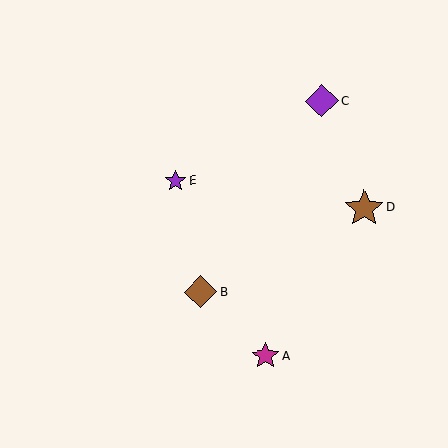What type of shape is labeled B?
Shape B is a brown diamond.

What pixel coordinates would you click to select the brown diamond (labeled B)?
Click at (201, 292) to select the brown diamond B.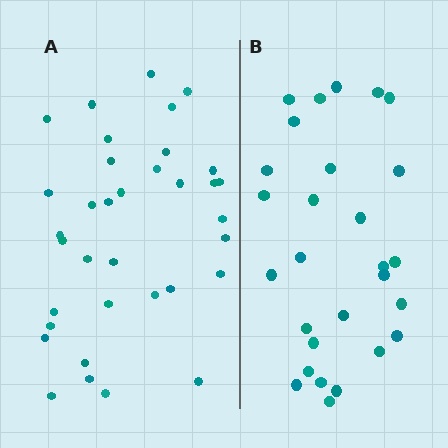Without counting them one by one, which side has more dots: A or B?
Region A (the left region) has more dots.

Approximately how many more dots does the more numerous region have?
Region A has roughly 8 or so more dots than region B.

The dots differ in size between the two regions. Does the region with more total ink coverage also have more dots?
No. Region B has more total ink coverage because its dots are larger, but region A actually contains more individual dots. Total area can be misleading — the number of items is what matters here.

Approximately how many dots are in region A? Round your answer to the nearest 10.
About 40 dots. (The exact count is 35, which rounds to 40.)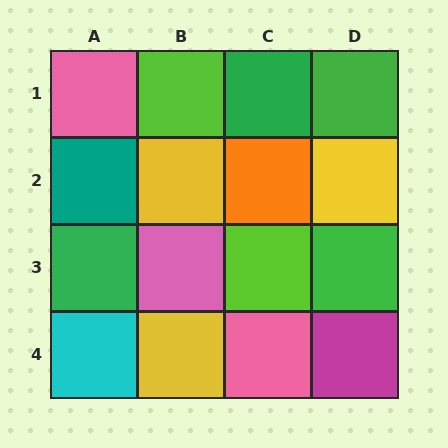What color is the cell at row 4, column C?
Pink.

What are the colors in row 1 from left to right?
Pink, lime, green, green.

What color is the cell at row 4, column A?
Cyan.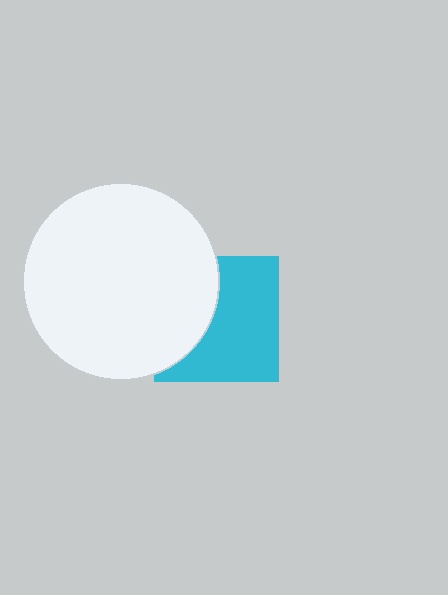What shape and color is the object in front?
The object in front is a white circle.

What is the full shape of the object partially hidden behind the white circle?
The partially hidden object is a cyan square.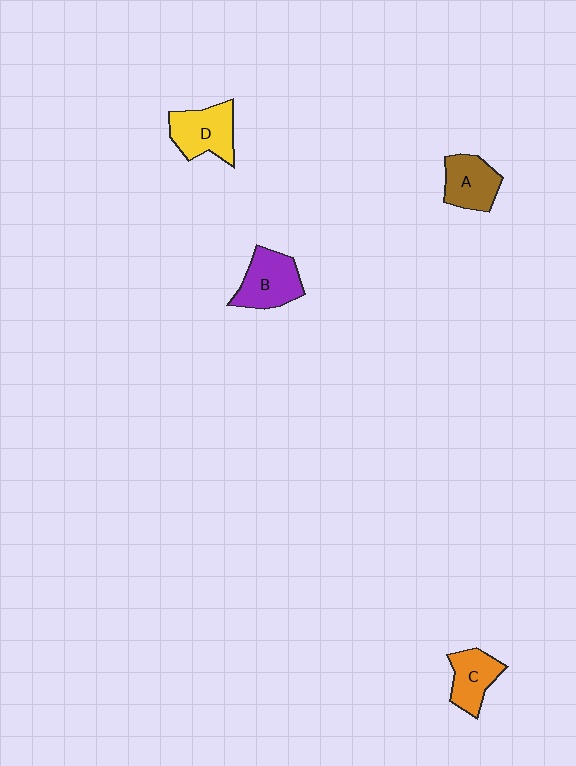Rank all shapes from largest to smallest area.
From largest to smallest: D (yellow), B (purple), A (brown), C (orange).